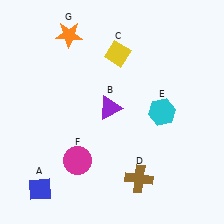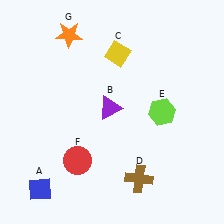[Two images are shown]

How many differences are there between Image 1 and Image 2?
There are 2 differences between the two images.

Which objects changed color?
E changed from cyan to lime. F changed from magenta to red.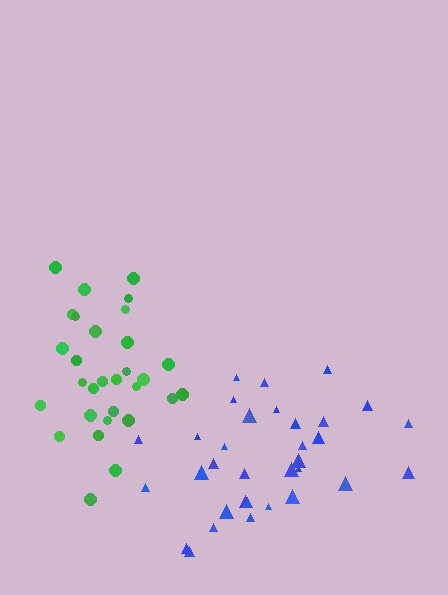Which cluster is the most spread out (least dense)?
Blue.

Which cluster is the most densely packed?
Green.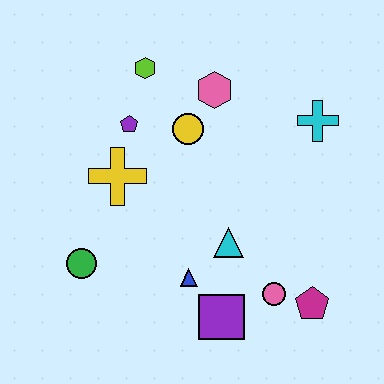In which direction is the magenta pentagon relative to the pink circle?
The magenta pentagon is to the right of the pink circle.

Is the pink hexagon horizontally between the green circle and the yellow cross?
No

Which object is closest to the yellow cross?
The purple pentagon is closest to the yellow cross.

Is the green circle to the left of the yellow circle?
Yes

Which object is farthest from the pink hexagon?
The magenta pentagon is farthest from the pink hexagon.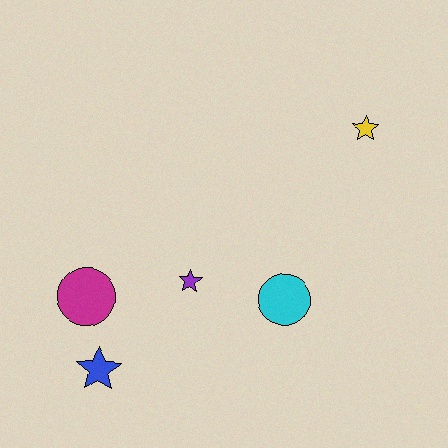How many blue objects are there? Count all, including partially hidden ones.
There is 1 blue object.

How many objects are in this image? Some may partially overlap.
There are 5 objects.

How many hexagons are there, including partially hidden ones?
There are no hexagons.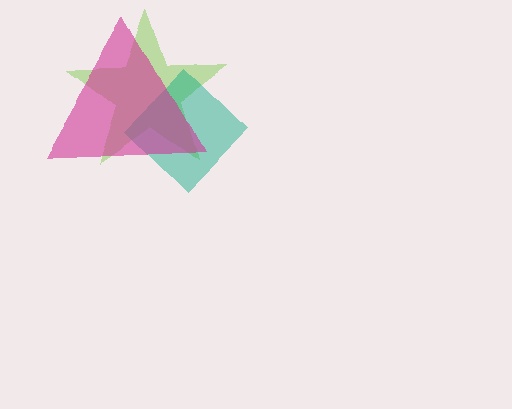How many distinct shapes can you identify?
There are 3 distinct shapes: a lime star, a teal diamond, a magenta triangle.